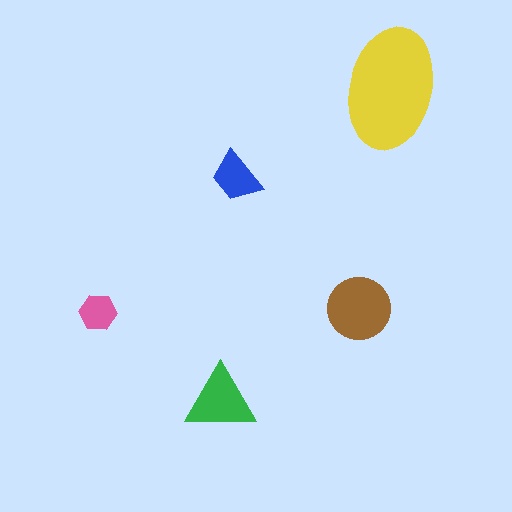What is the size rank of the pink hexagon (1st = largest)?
5th.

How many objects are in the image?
There are 5 objects in the image.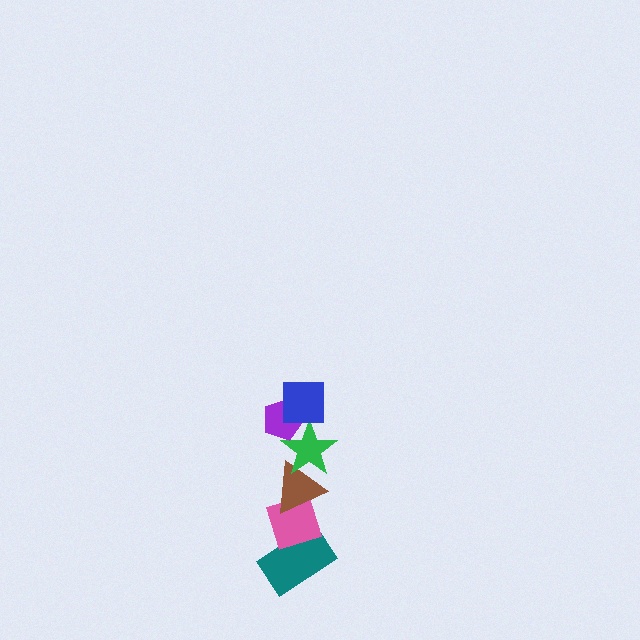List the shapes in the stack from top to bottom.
From top to bottom: the blue square, the purple pentagon, the green star, the brown triangle, the pink diamond, the teal rectangle.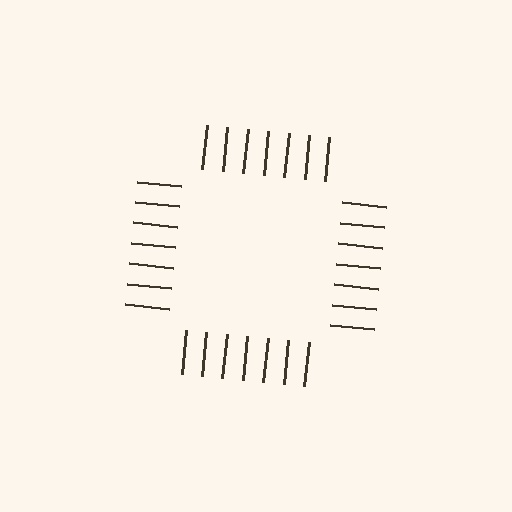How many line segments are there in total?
28 — 7 along each of the 4 edges.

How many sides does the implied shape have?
4 sides — the line-ends trace a square.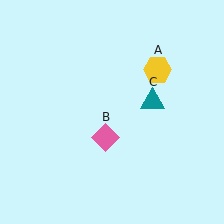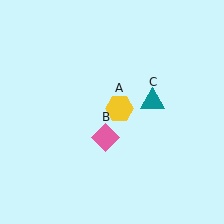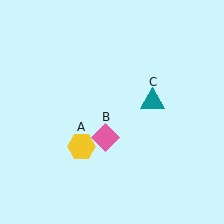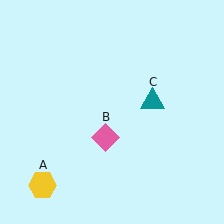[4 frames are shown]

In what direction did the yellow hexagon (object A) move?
The yellow hexagon (object A) moved down and to the left.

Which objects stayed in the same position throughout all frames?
Pink diamond (object B) and teal triangle (object C) remained stationary.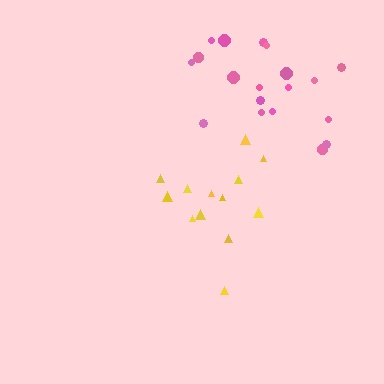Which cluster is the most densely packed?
Yellow.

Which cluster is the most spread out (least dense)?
Pink.